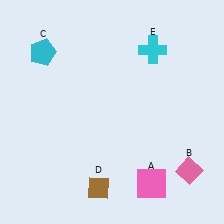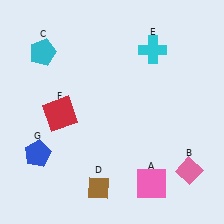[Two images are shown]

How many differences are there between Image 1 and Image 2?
There are 2 differences between the two images.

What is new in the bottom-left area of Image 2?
A blue pentagon (G) was added in the bottom-left area of Image 2.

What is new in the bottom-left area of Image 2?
A red square (F) was added in the bottom-left area of Image 2.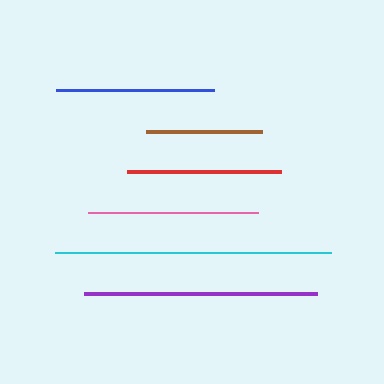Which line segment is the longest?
The cyan line is the longest at approximately 277 pixels.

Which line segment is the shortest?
The brown line is the shortest at approximately 116 pixels.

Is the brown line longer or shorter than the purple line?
The purple line is longer than the brown line.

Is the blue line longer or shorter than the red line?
The blue line is longer than the red line.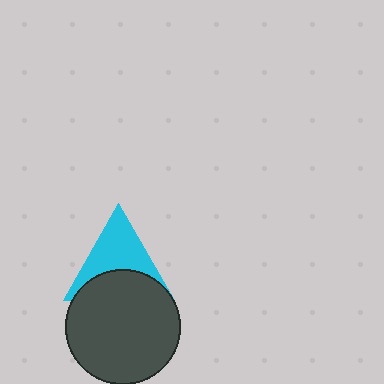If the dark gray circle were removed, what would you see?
You would see the complete cyan triangle.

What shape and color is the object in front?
The object in front is a dark gray circle.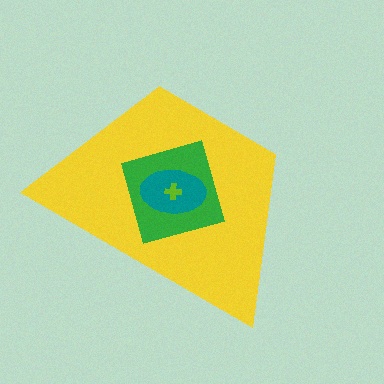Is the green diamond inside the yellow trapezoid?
Yes.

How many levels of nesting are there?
4.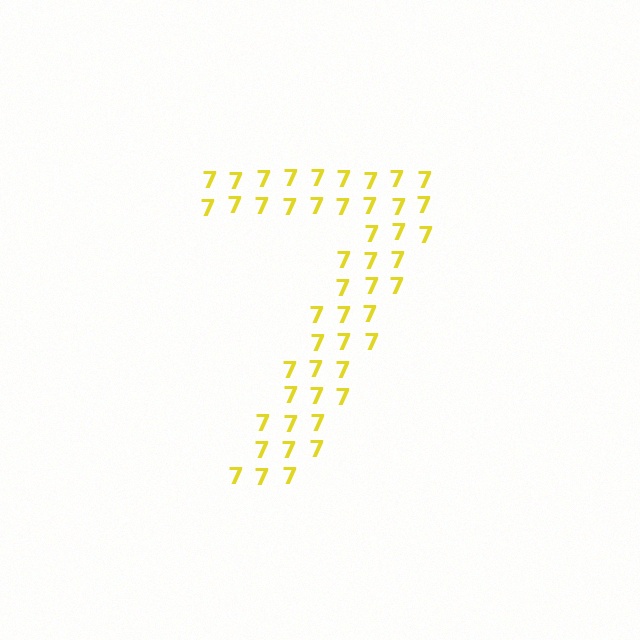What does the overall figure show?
The overall figure shows the digit 7.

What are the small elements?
The small elements are digit 7's.